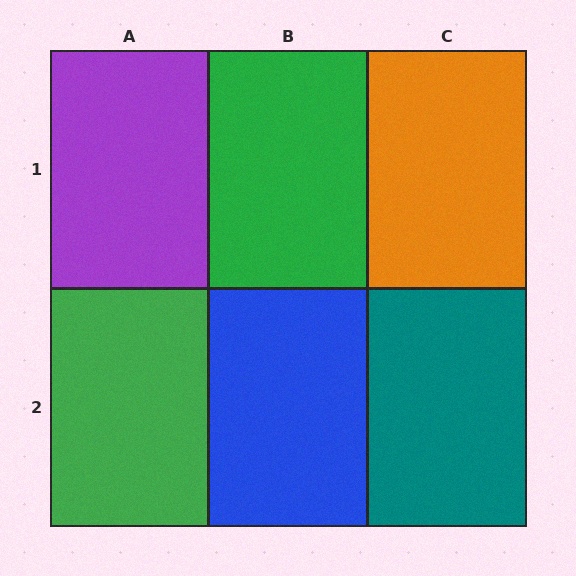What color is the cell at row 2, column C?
Teal.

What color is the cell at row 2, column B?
Blue.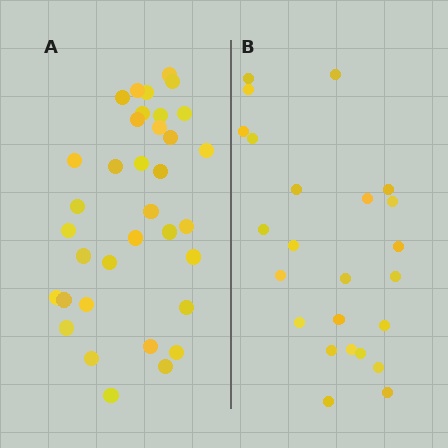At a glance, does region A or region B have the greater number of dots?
Region A (the left region) has more dots.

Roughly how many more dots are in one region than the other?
Region A has roughly 12 or so more dots than region B.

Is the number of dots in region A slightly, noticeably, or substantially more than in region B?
Region A has substantially more. The ratio is roughly 1.5 to 1.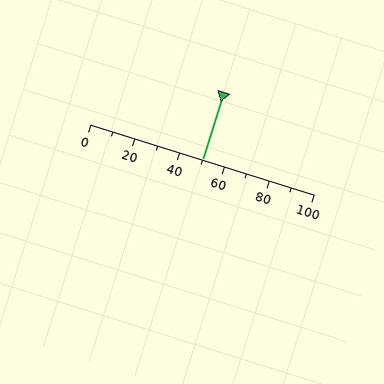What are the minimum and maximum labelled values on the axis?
The axis runs from 0 to 100.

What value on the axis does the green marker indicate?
The marker indicates approximately 50.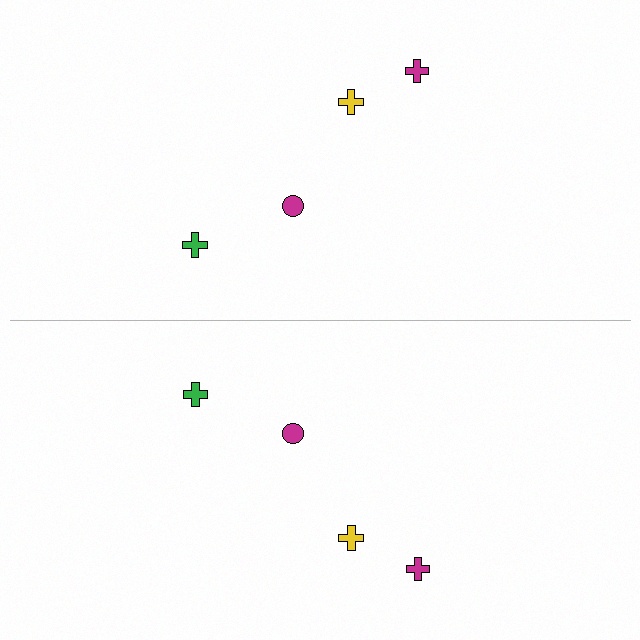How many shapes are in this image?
There are 8 shapes in this image.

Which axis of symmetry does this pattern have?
The pattern has a horizontal axis of symmetry running through the center of the image.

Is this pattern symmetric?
Yes, this pattern has bilateral (reflection) symmetry.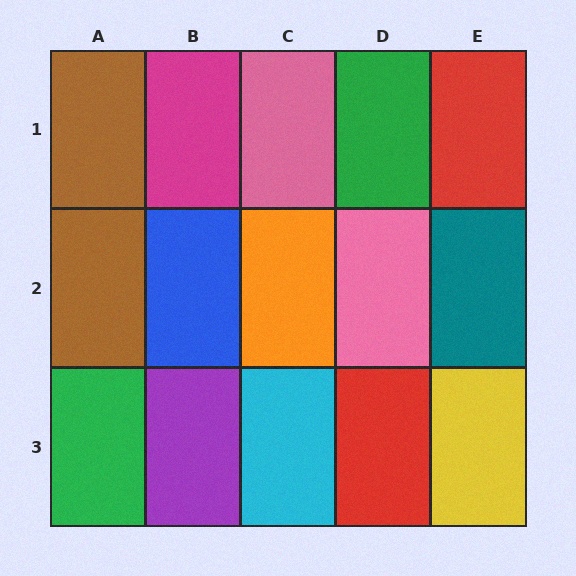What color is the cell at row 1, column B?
Magenta.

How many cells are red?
2 cells are red.